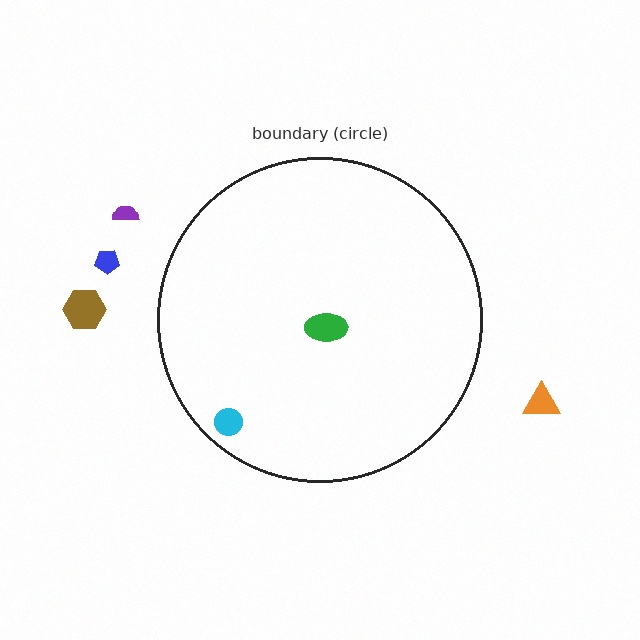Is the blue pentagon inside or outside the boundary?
Outside.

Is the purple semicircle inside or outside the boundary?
Outside.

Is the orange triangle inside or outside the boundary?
Outside.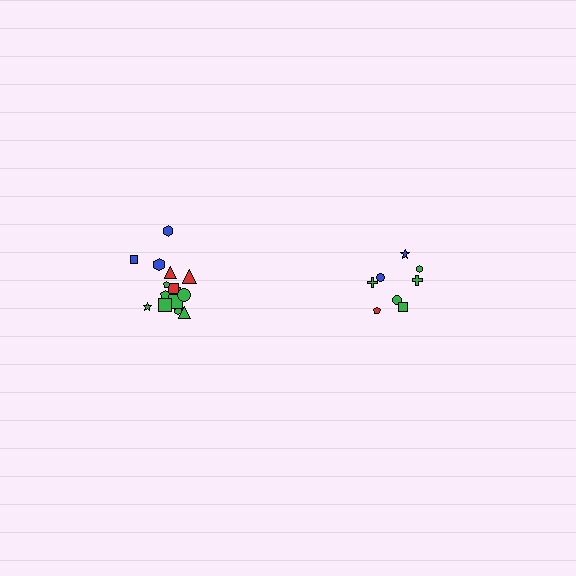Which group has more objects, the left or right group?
The left group.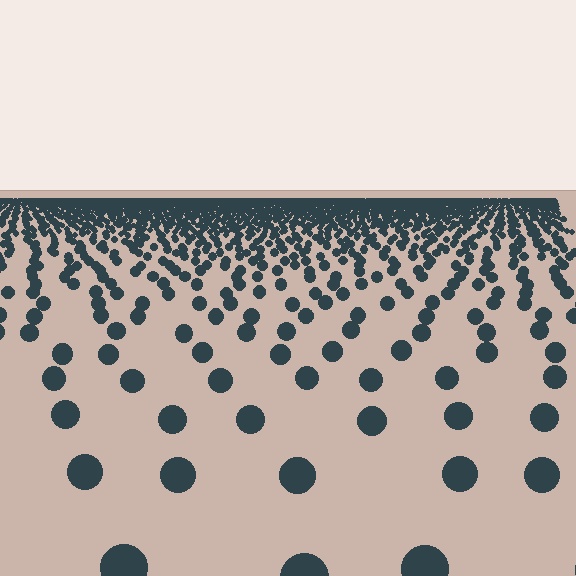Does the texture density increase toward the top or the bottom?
Density increases toward the top.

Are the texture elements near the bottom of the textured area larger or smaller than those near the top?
Larger. Near the bottom, elements are closer to the viewer and appear at a bigger on-screen size.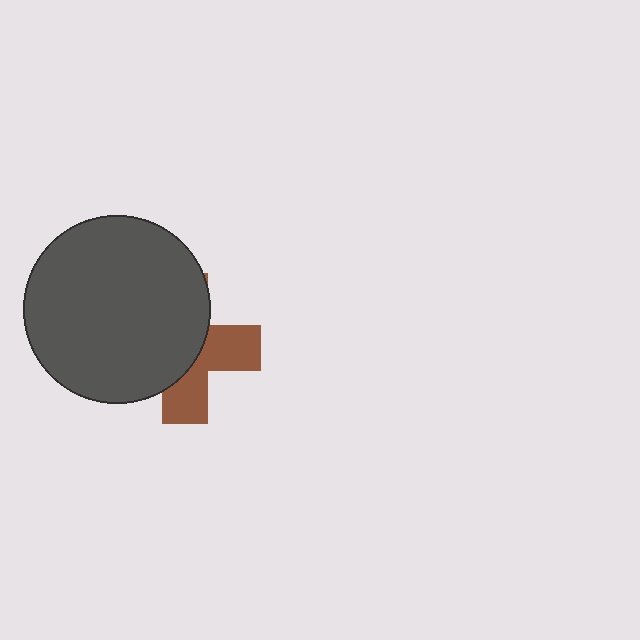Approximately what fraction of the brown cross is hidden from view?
Roughly 59% of the brown cross is hidden behind the dark gray circle.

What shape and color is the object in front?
The object in front is a dark gray circle.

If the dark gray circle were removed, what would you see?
You would see the complete brown cross.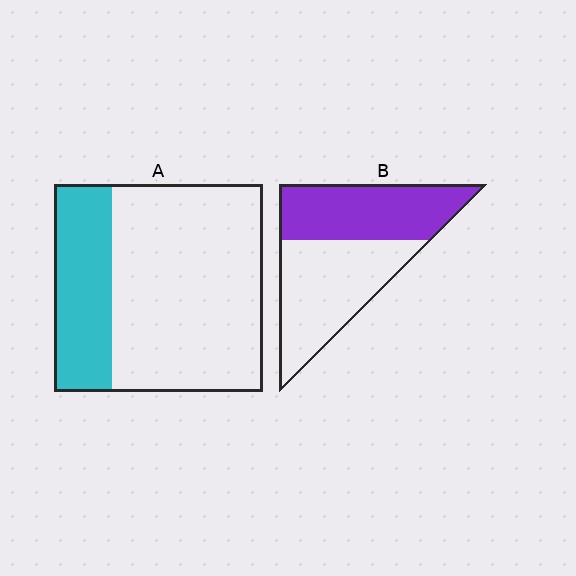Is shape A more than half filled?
No.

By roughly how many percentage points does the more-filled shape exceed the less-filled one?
By roughly 20 percentage points (B over A).